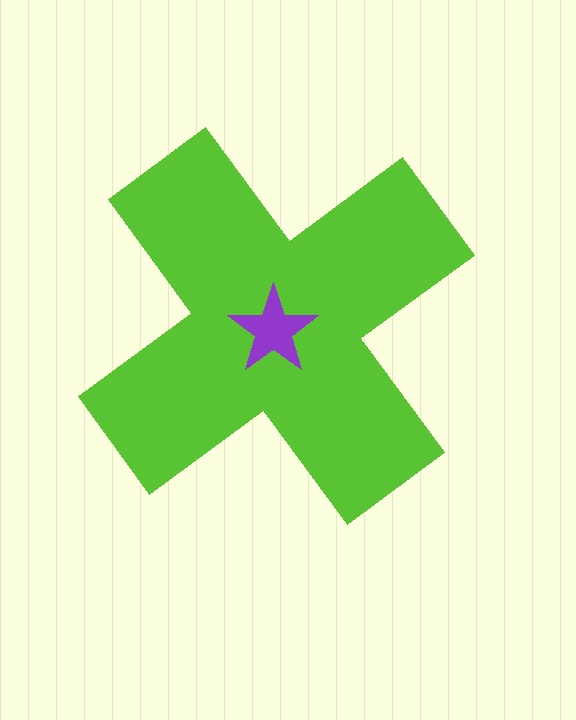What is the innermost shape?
The purple star.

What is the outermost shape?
The lime cross.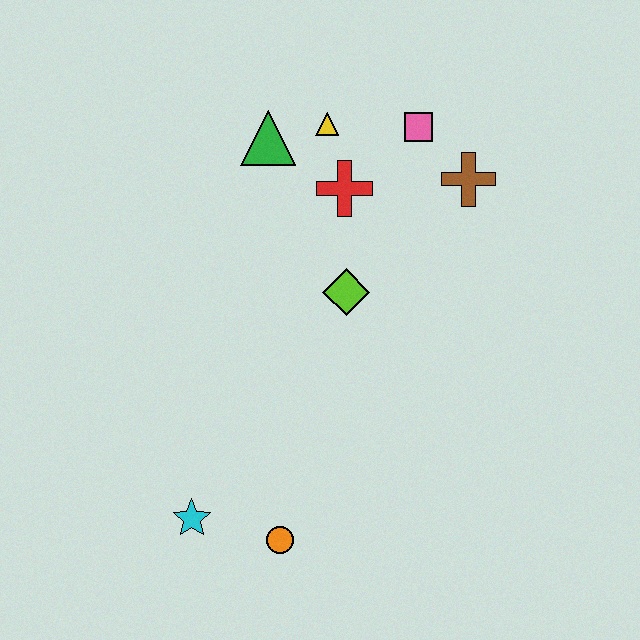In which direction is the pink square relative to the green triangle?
The pink square is to the right of the green triangle.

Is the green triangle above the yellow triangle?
No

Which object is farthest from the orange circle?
The pink square is farthest from the orange circle.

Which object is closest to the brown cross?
The pink square is closest to the brown cross.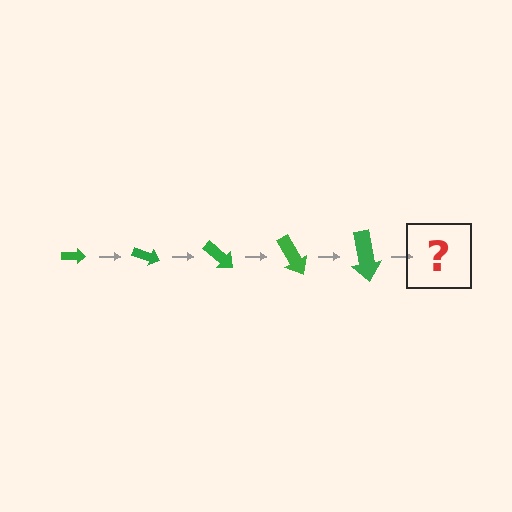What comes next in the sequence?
The next element should be an arrow, larger than the previous one and rotated 100 degrees from the start.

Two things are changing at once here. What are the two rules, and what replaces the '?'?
The two rules are that the arrow grows larger each step and it rotates 20 degrees each step. The '?' should be an arrow, larger than the previous one and rotated 100 degrees from the start.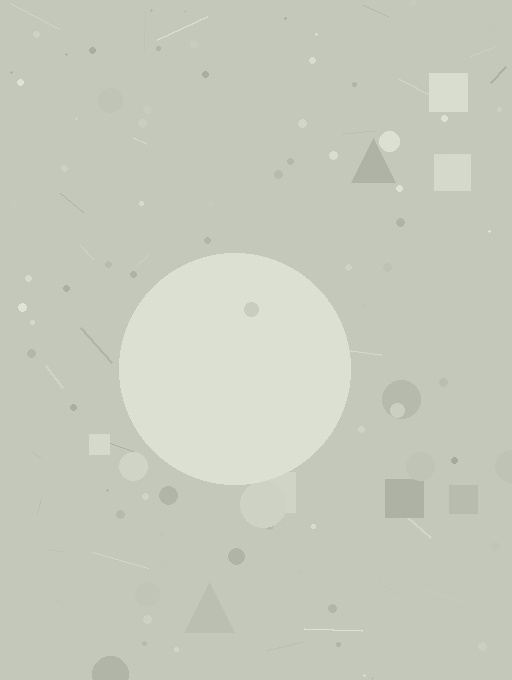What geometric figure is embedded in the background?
A circle is embedded in the background.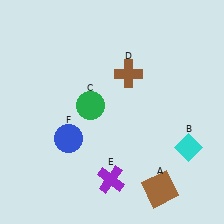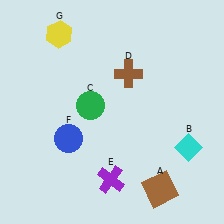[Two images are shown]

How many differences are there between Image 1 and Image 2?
There is 1 difference between the two images.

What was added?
A yellow hexagon (G) was added in Image 2.